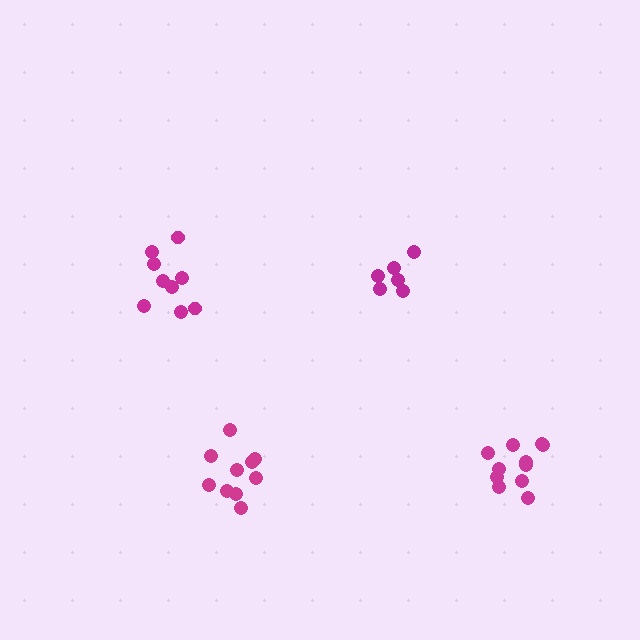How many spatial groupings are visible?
There are 4 spatial groupings.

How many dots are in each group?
Group 1: 6 dots, Group 2: 10 dots, Group 3: 11 dots, Group 4: 9 dots (36 total).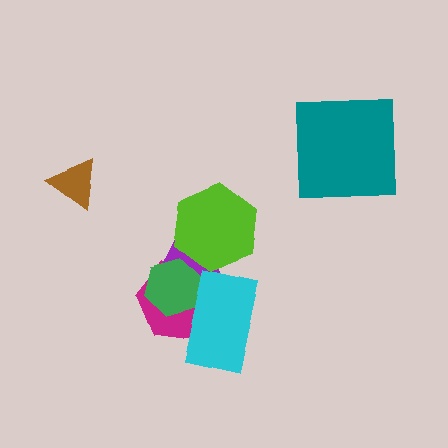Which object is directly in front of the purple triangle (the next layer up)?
The green hexagon is directly in front of the purple triangle.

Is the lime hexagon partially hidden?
No, no other shape covers it.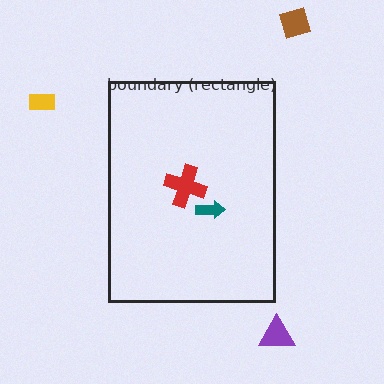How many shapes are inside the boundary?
2 inside, 3 outside.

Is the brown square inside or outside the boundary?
Outside.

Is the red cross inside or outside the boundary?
Inside.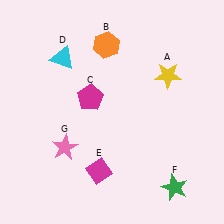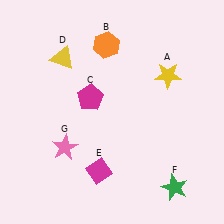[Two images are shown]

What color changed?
The triangle (D) changed from cyan in Image 1 to yellow in Image 2.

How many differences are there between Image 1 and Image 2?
There is 1 difference between the two images.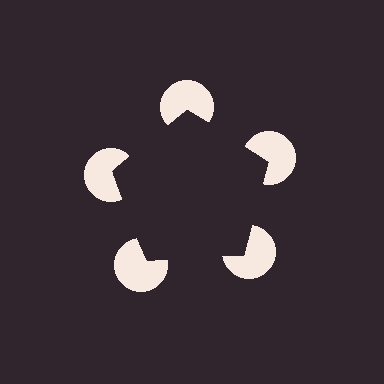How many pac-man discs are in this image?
There are 5 — one at each vertex of the illusory pentagon.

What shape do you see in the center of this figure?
An illusory pentagon — its edges are inferred from the aligned wedge cuts in the pac-man discs, not physically drawn.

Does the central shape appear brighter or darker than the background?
It typically appears slightly darker than the background, even though no actual brightness change is drawn.